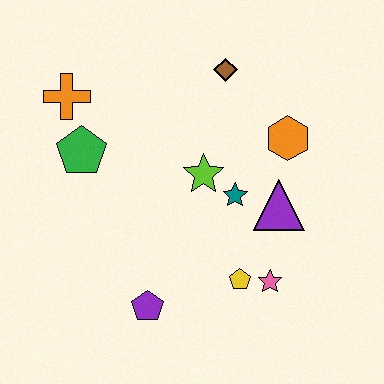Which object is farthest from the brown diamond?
The purple pentagon is farthest from the brown diamond.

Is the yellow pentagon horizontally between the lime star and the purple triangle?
Yes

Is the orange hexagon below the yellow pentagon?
No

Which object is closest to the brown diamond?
The orange hexagon is closest to the brown diamond.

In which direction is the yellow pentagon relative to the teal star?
The yellow pentagon is below the teal star.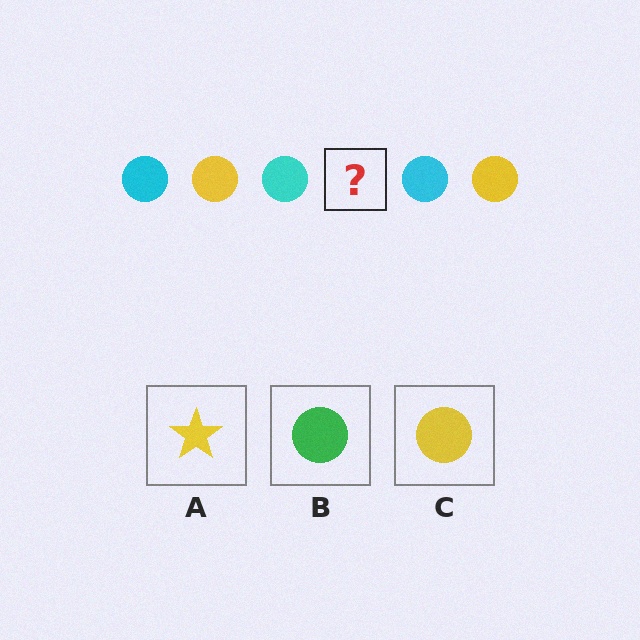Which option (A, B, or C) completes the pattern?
C.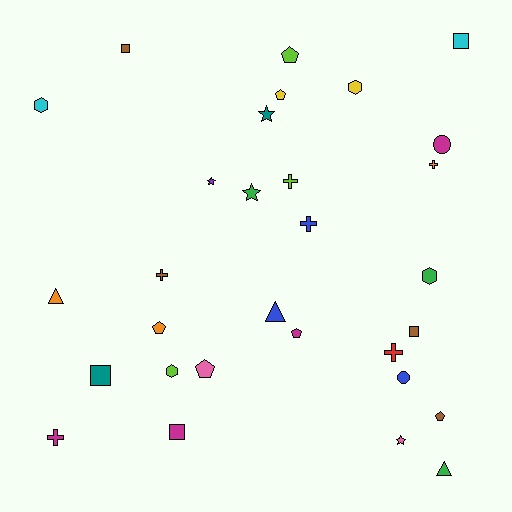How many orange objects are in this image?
There are 3 orange objects.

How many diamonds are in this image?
There are no diamonds.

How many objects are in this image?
There are 30 objects.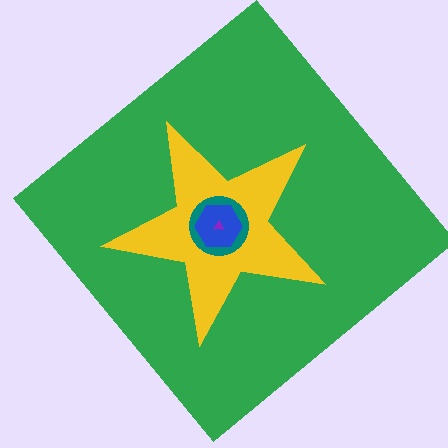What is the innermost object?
The purple triangle.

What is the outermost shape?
The green diamond.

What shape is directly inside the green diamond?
The yellow star.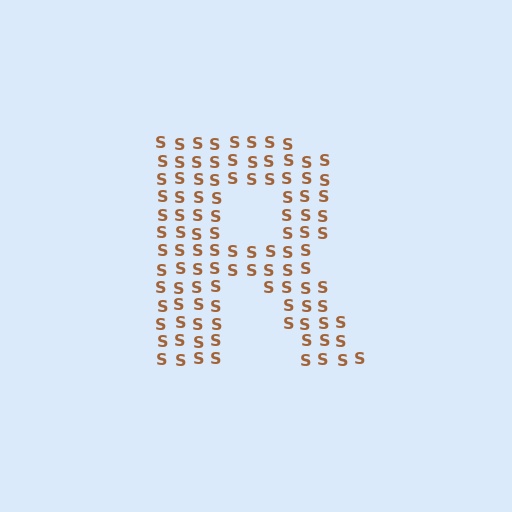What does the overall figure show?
The overall figure shows the letter R.